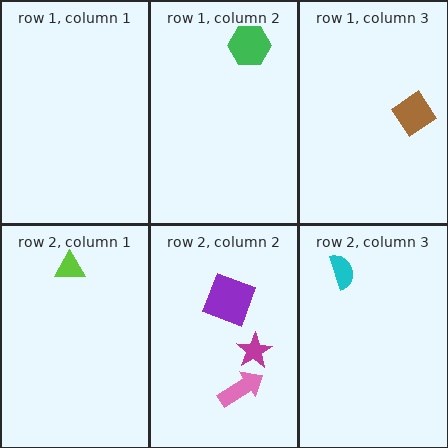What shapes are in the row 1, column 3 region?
The brown diamond.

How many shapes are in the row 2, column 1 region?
1.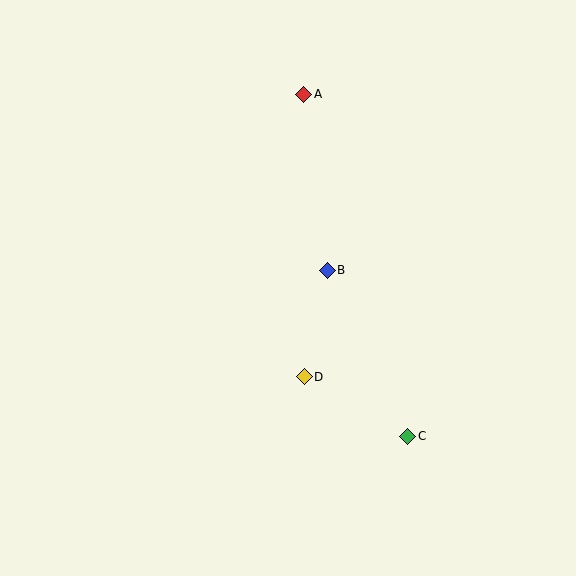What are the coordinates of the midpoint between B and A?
The midpoint between B and A is at (315, 182).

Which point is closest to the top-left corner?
Point A is closest to the top-left corner.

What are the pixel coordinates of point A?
Point A is at (304, 94).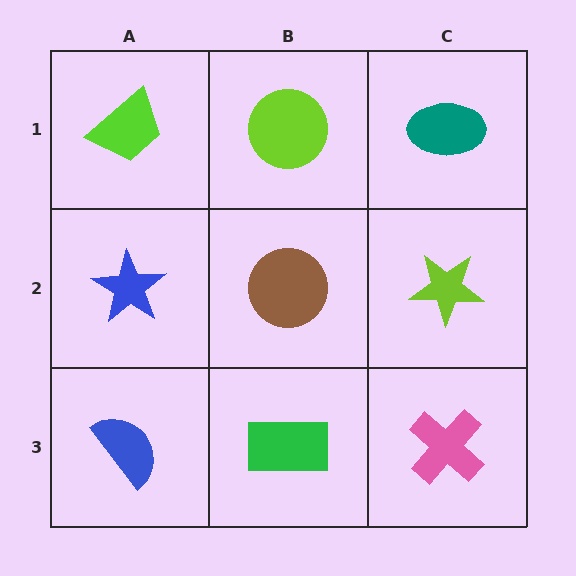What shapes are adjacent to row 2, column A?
A lime trapezoid (row 1, column A), a blue semicircle (row 3, column A), a brown circle (row 2, column B).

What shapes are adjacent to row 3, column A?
A blue star (row 2, column A), a green rectangle (row 3, column B).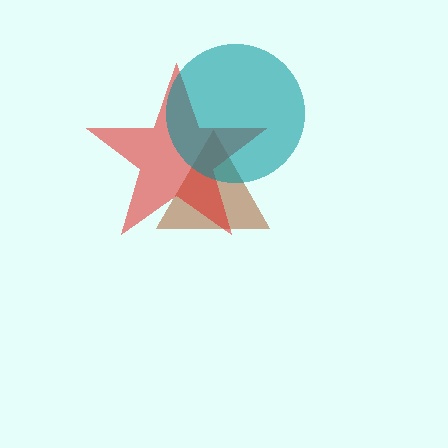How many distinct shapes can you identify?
There are 3 distinct shapes: a brown triangle, a red star, a teal circle.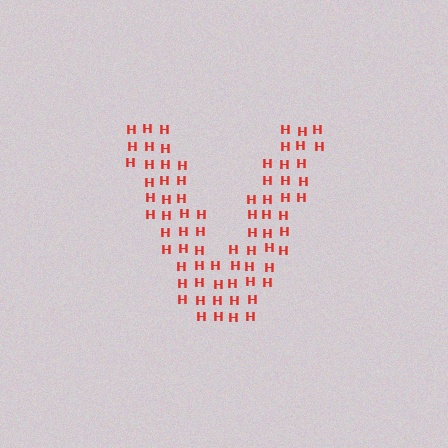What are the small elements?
The small elements are letter H's.